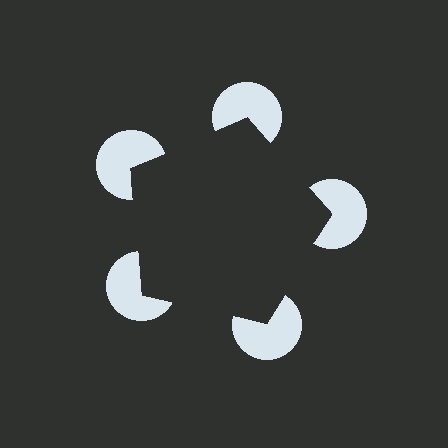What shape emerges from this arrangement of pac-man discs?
An illusory pentagon — its edges are inferred from the aligned wedge cuts in the pac-man discs, not physically drawn.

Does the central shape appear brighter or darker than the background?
It typically appears slightly darker than the background, even though no actual brightness change is drawn.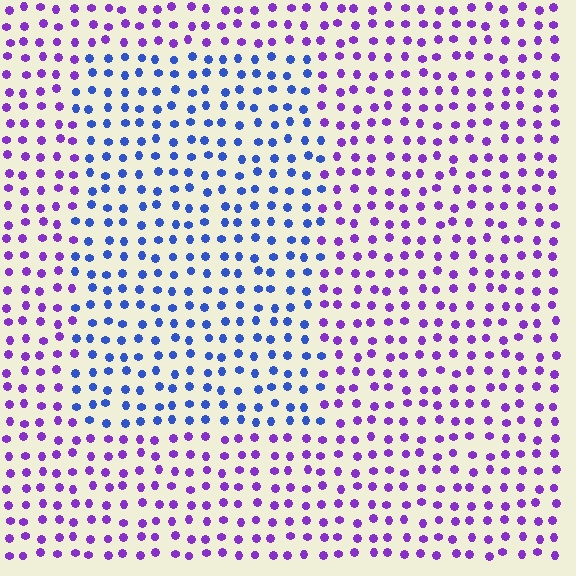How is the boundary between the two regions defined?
The boundary is defined purely by a slight shift in hue (about 48 degrees). Spacing, size, and orientation are identical on both sides.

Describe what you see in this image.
The image is filled with small purple elements in a uniform arrangement. A rectangle-shaped region is visible where the elements are tinted to a slightly different hue, forming a subtle color boundary.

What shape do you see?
I see a rectangle.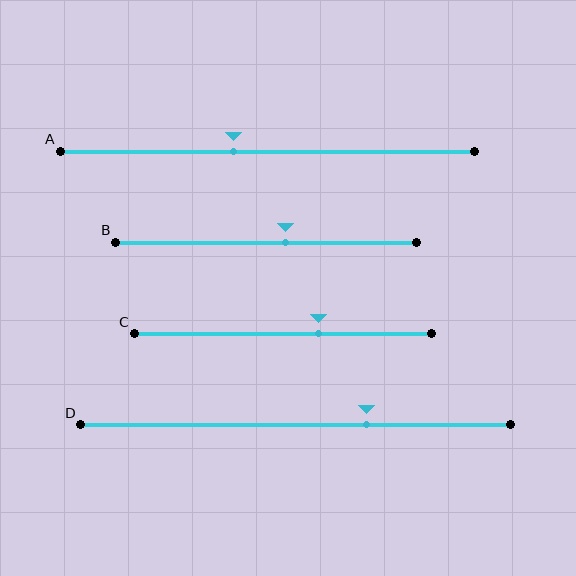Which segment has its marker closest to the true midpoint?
Segment B has its marker closest to the true midpoint.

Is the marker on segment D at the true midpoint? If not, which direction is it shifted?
No, the marker on segment D is shifted to the right by about 17% of the segment length.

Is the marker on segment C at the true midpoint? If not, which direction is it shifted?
No, the marker on segment C is shifted to the right by about 12% of the segment length.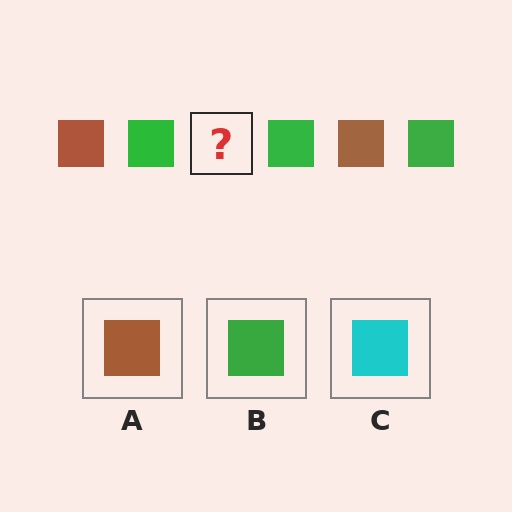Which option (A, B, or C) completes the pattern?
A.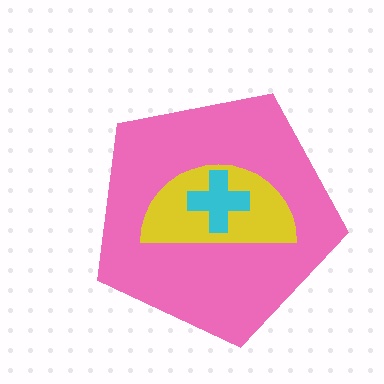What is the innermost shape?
The cyan cross.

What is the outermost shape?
The pink pentagon.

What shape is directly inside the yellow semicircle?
The cyan cross.